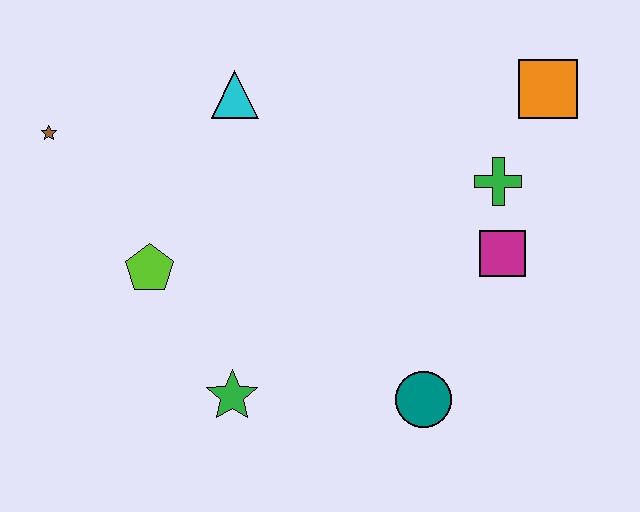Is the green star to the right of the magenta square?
No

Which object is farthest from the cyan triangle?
The teal circle is farthest from the cyan triangle.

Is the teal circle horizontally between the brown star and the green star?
No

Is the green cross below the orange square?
Yes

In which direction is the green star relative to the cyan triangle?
The green star is below the cyan triangle.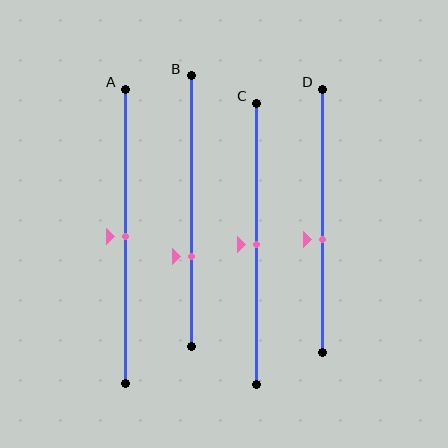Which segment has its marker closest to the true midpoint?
Segment A has its marker closest to the true midpoint.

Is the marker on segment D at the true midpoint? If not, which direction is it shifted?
No, the marker on segment D is shifted downward by about 7% of the segment length.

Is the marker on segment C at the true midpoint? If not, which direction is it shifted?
Yes, the marker on segment C is at the true midpoint.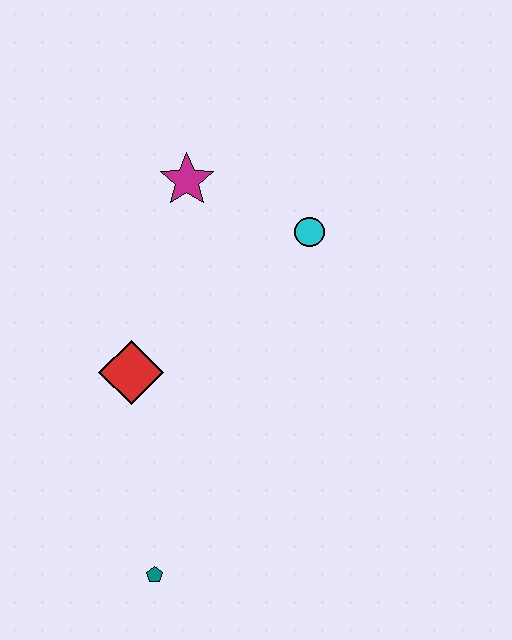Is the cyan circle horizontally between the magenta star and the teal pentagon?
No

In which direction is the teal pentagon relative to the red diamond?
The teal pentagon is below the red diamond.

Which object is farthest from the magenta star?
The teal pentagon is farthest from the magenta star.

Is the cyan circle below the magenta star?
Yes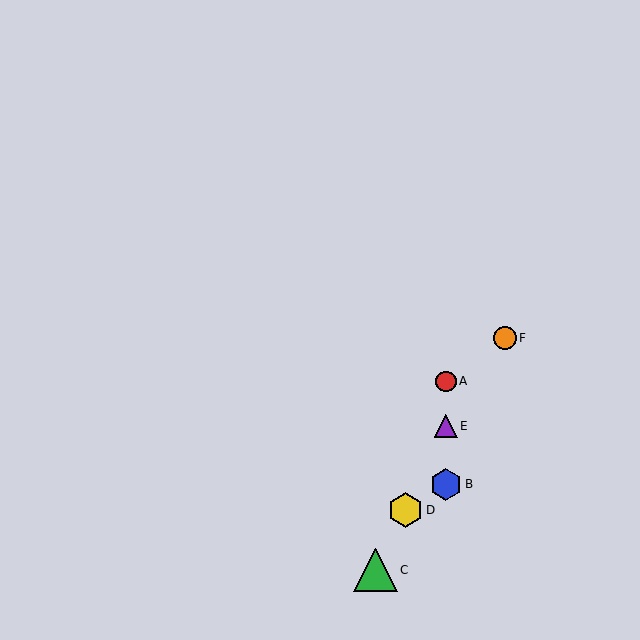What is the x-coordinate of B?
Object B is at x≈446.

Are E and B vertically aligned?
Yes, both are at x≈446.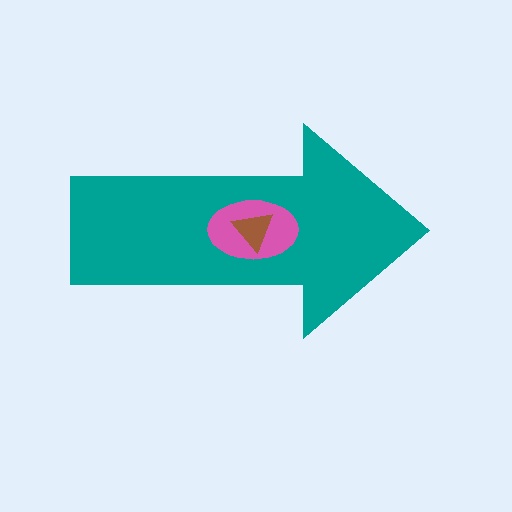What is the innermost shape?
The brown triangle.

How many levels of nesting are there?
3.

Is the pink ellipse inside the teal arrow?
Yes.